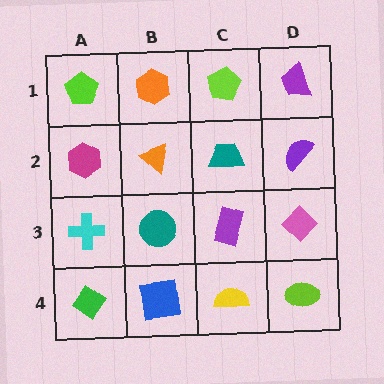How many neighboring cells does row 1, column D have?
2.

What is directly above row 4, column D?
A pink diamond.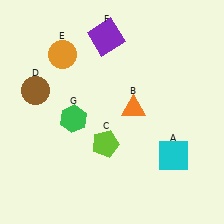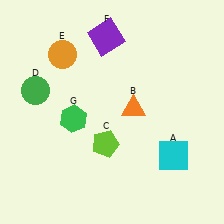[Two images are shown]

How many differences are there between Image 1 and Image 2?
There is 1 difference between the two images.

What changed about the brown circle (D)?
In Image 1, D is brown. In Image 2, it changed to green.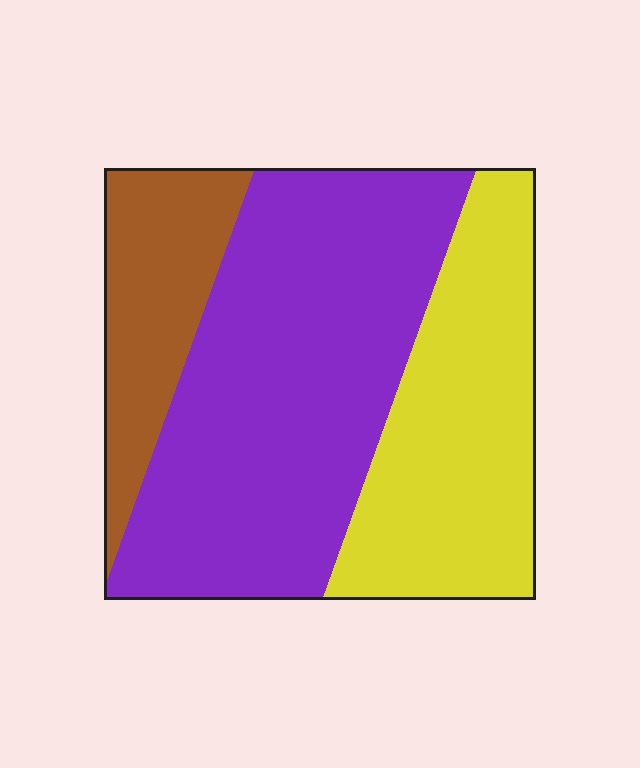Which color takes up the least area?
Brown, at roughly 15%.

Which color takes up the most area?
Purple, at roughly 50%.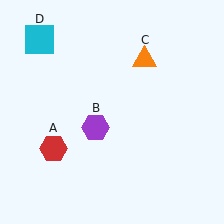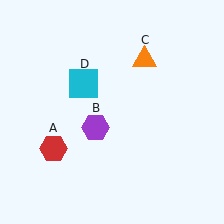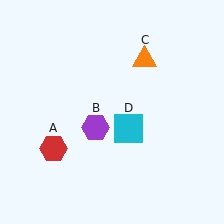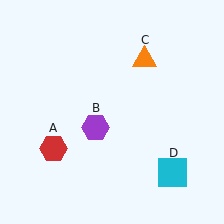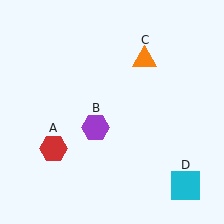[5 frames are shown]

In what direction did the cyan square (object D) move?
The cyan square (object D) moved down and to the right.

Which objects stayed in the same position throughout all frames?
Red hexagon (object A) and purple hexagon (object B) and orange triangle (object C) remained stationary.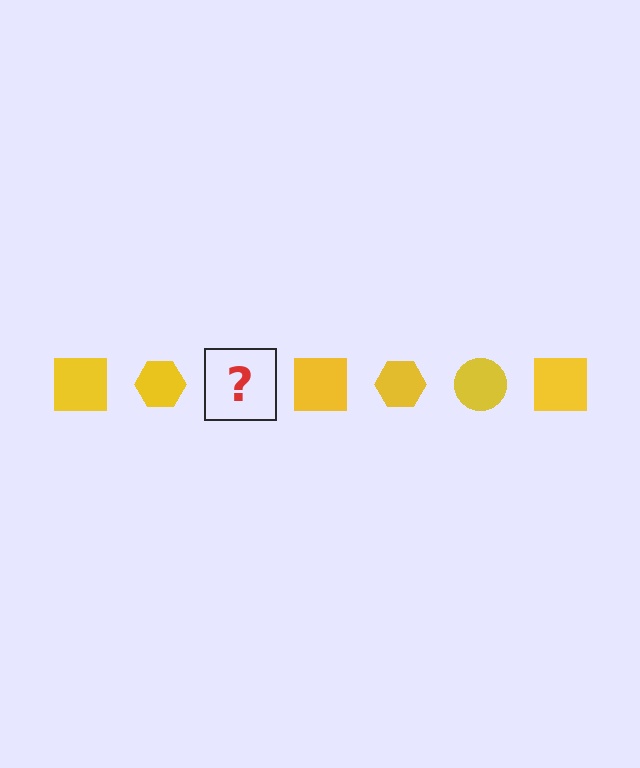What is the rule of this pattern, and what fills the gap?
The rule is that the pattern cycles through square, hexagon, circle shapes in yellow. The gap should be filled with a yellow circle.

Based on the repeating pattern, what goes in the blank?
The blank should be a yellow circle.